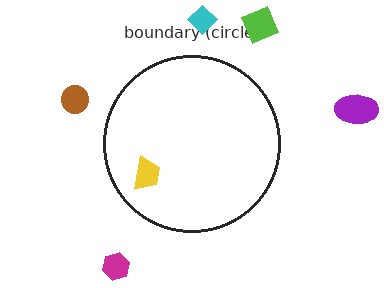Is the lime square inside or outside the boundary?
Outside.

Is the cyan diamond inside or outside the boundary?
Outside.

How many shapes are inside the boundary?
1 inside, 5 outside.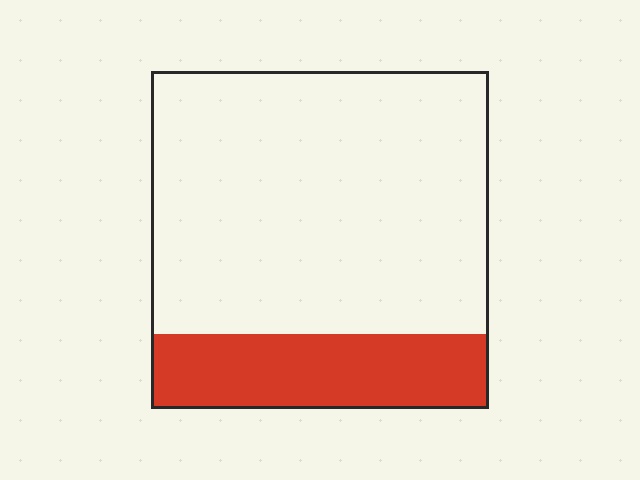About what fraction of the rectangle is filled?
About one fifth (1/5).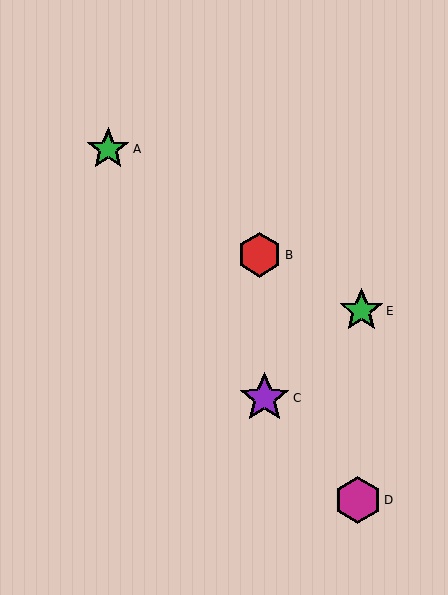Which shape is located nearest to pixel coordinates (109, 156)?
The green star (labeled A) at (108, 149) is nearest to that location.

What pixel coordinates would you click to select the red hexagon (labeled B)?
Click at (260, 255) to select the red hexagon B.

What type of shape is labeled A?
Shape A is a green star.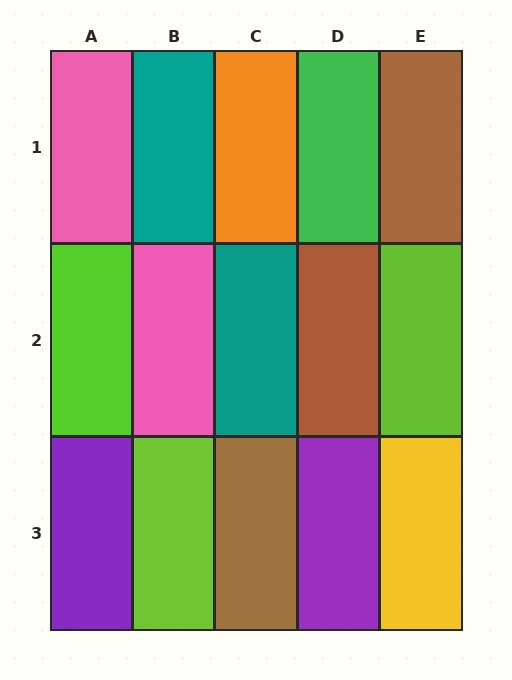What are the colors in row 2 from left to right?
Lime, pink, teal, brown, lime.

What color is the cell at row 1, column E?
Brown.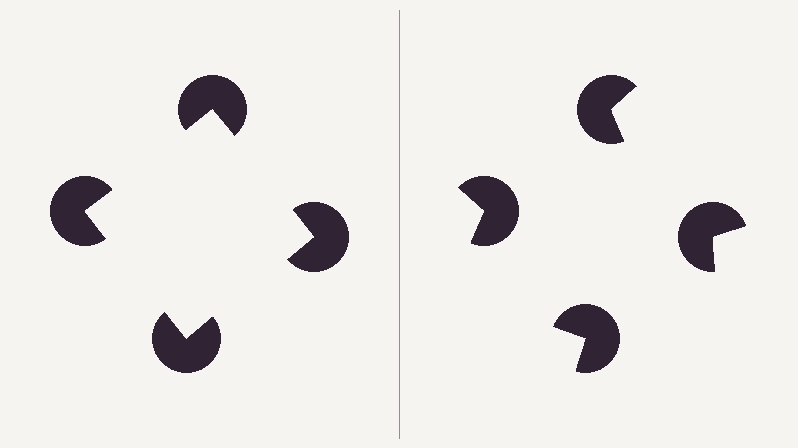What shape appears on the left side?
An illusory square.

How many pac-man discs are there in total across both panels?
8 — 4 on each side.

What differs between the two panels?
The pac-man discs are positioned identically on both sides; only the wedge orientations differ. On the left they align to a square; on the right they are misaligned.